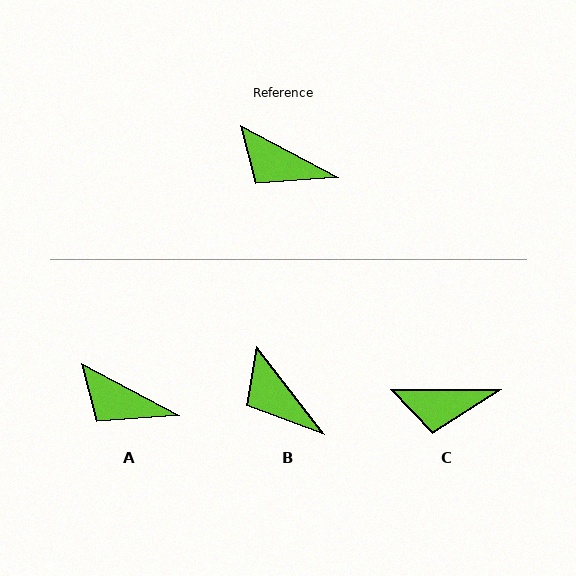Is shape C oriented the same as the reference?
No, it is off by about 28 degrees.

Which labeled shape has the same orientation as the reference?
A.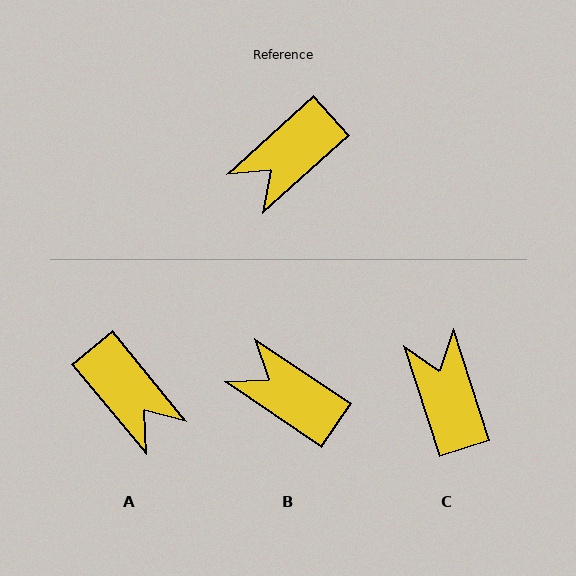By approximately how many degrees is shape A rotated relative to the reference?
Approximately 87 degrees counter-clockwise.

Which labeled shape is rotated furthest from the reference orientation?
C, about 114 degrees away.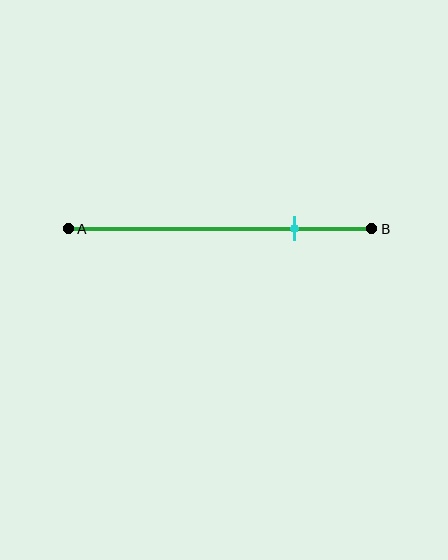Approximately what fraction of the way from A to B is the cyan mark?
The cyan mark is approximately 75% of the way from A to B.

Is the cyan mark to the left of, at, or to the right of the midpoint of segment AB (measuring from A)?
The cyan mark is to the right of the midpoint of segment AB.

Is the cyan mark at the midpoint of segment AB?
No, the mark is at about 75% from A, not at the 50% midpoint.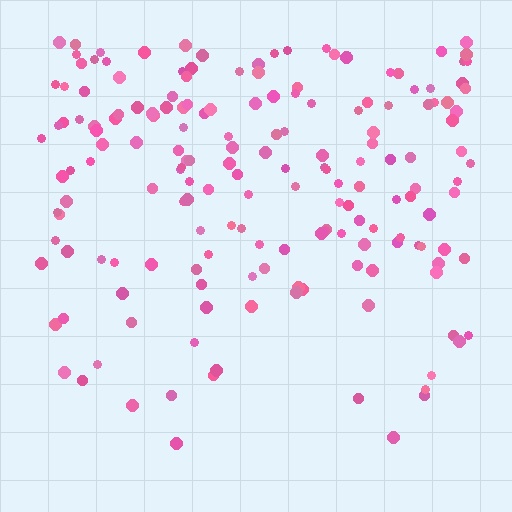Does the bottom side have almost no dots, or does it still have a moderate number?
Still a moderate number, just noticeably fewer than the top.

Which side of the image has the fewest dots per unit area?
The bottom.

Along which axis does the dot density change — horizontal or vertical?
Vertical.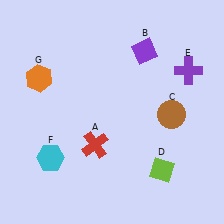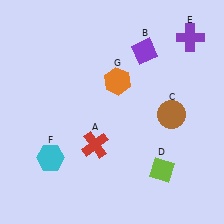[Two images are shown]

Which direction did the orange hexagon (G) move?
The orange hexagon (G) moved right.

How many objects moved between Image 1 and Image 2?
2 objects moved between the two images.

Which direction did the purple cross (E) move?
The purple cross (E) moved up.